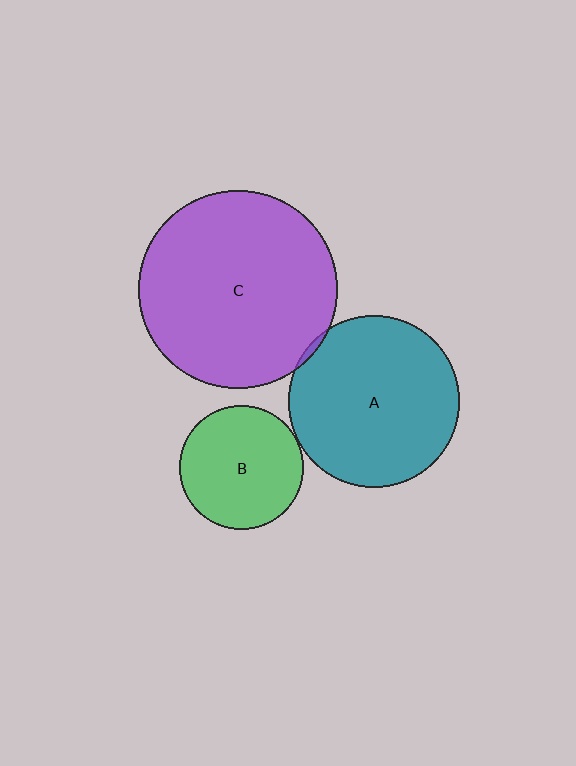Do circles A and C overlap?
Yes.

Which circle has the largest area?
Circle C (purple).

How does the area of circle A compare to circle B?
Approximately 1.9 times.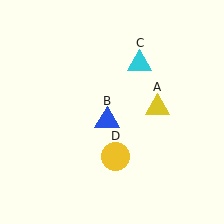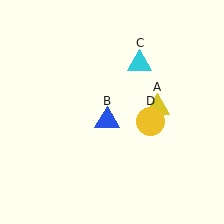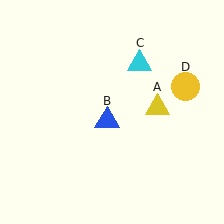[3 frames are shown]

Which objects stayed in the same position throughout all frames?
Yellow triangle (object A) and blue triangle (object B) and cyan triangle (object C) remained stationary.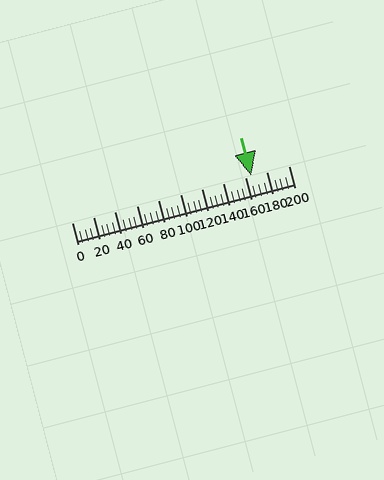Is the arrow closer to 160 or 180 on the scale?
The arrow is closer to 160.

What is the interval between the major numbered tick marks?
The major tick marks are spaced 20 units apart.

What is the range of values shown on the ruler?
The ruler shows values from 0 to 200.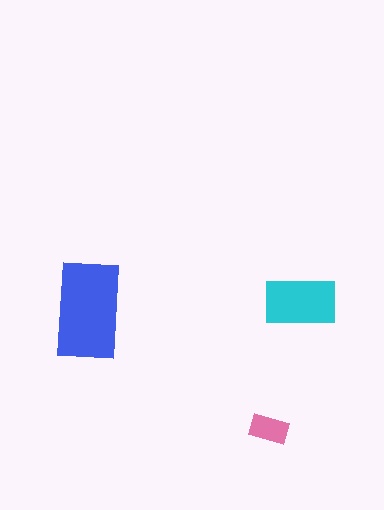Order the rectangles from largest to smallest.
the blue one, the cyan one, the pink one.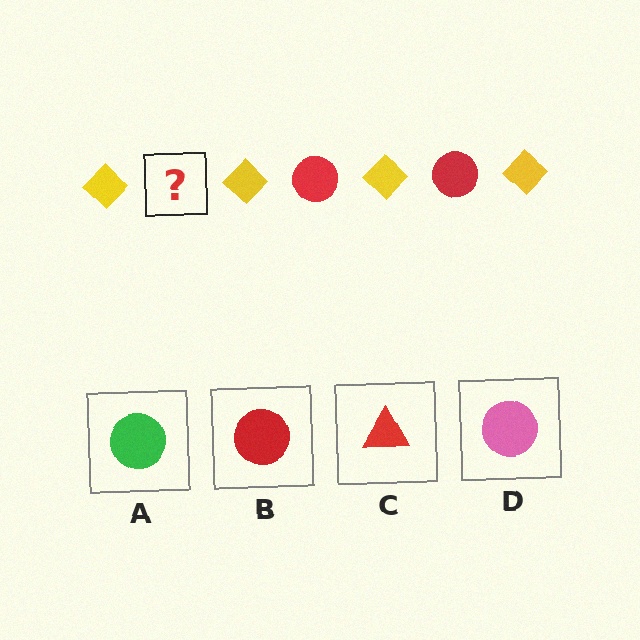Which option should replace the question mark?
Option B.